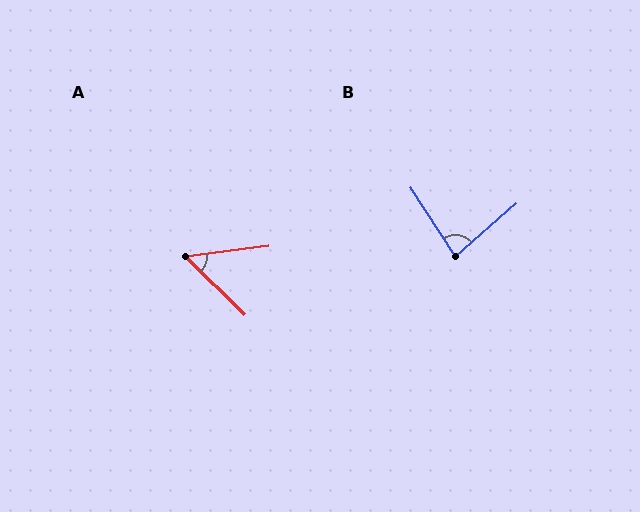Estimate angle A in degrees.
Approximately 52 degrees.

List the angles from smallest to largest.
A (52°), B (82°).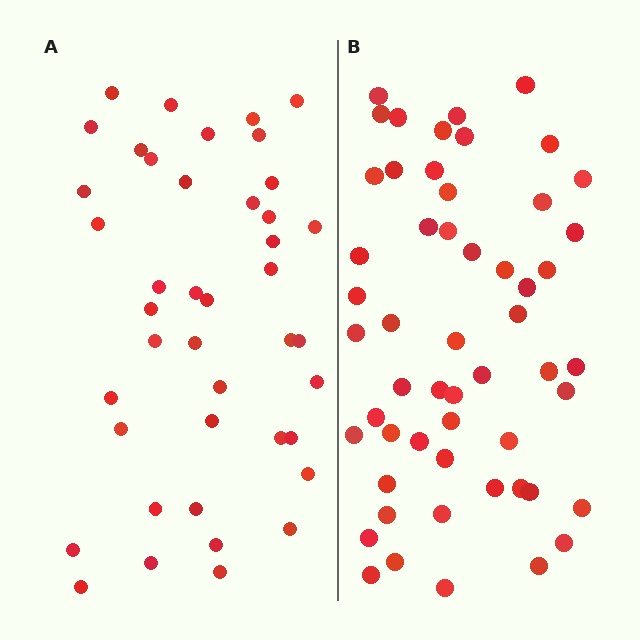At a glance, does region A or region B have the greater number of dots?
Region B (the right region) has more dots.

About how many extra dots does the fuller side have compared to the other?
Region B has roughly 12 or so more dots than region A.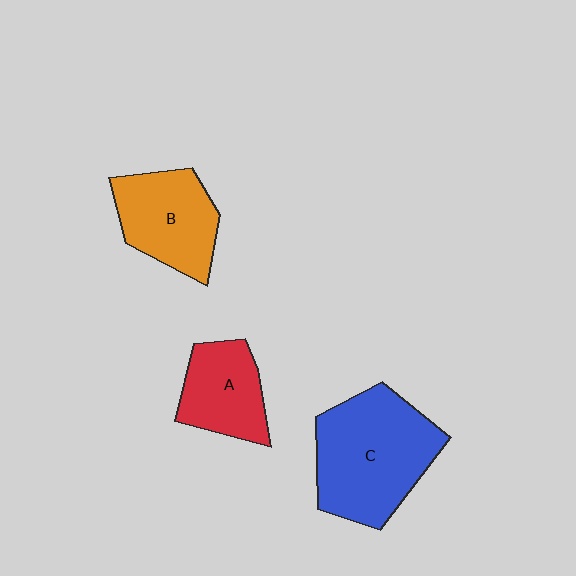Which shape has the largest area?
Shape C (blue).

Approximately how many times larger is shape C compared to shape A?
Approximately 1.8 times.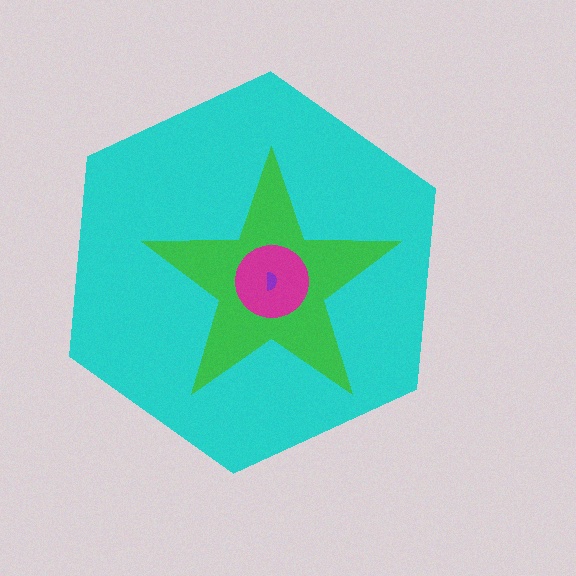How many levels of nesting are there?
4.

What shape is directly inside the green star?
The magenta circle.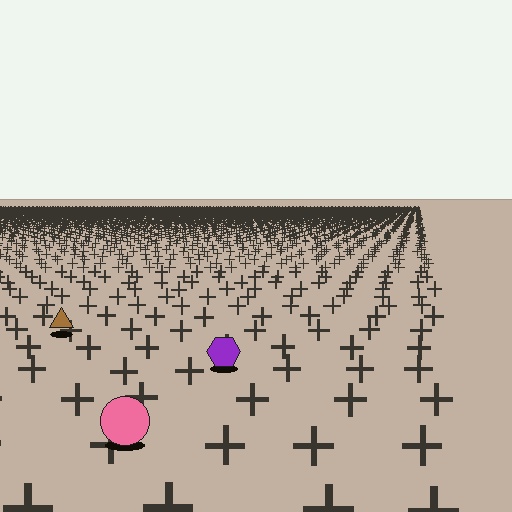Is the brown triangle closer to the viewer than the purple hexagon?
No. The purple hexagon is closer — you can tell from the texture gradient: the ground texture is coarser near it.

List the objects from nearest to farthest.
From nearest to farthest: the pink circle, the purple hexagon, the brown triangle.